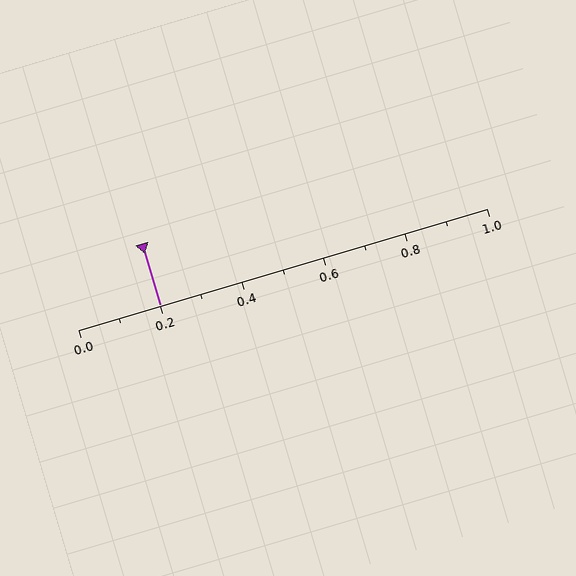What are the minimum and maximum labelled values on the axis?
The axis runs from 0.0 to 1.0.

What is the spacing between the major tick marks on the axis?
The major ticks are spaced 0.2 apart.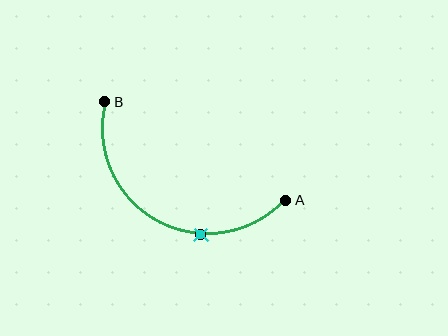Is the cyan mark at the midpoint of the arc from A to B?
No. The cyan mark lies on the arc but is closer to endpoint A. The arc midpoint would be at the point on the curve equidistant along the arc from both A and B.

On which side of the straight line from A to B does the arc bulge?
The arc bulges below the straight line connecting A and B.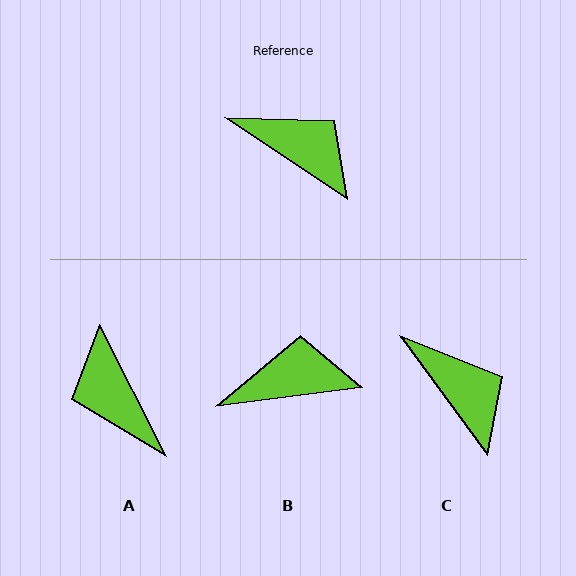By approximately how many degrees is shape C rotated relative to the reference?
Approximately 20 degrees clockwise.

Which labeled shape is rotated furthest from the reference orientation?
A, about 151 degrees away.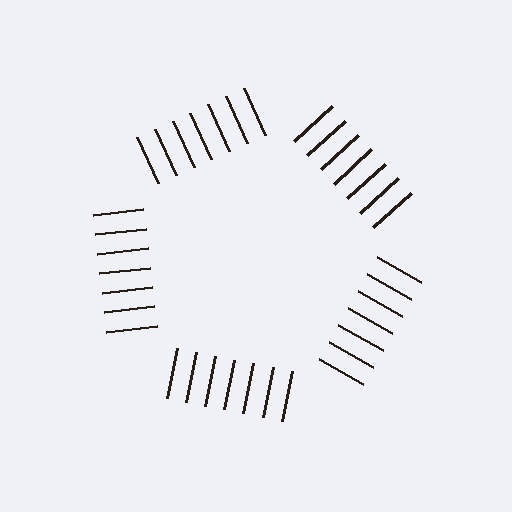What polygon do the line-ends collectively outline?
An illusory pentagon — the line segments terminate on its edges but no continuous stroke is drawn.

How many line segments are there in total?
35 — 7 along each of the 5 edges.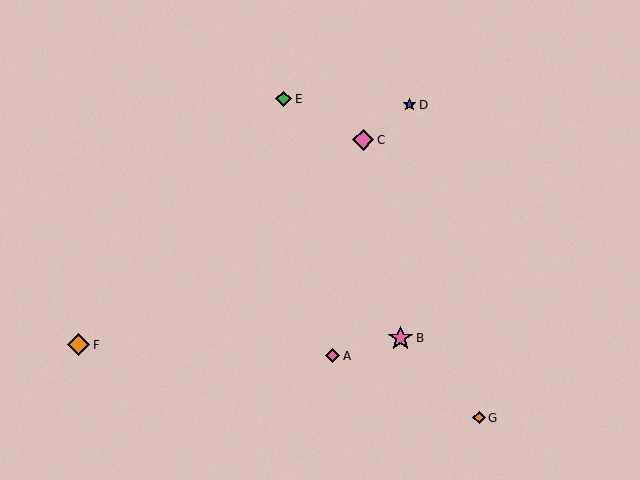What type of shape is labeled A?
Shape A is a pink diamond.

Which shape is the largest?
The pink star (labeled B) is the largest.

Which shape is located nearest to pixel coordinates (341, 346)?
The pink diamond (labeled A) at (333, 356) is nearest to that location.